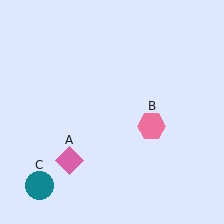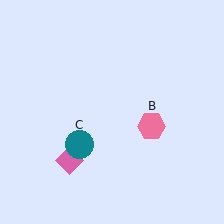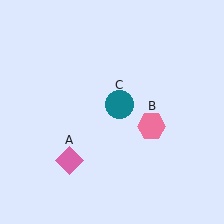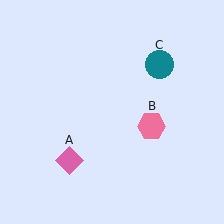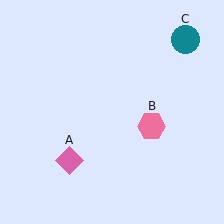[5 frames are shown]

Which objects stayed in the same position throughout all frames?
Pink diamond (object A) and pink hexagon (object B) remained stationary.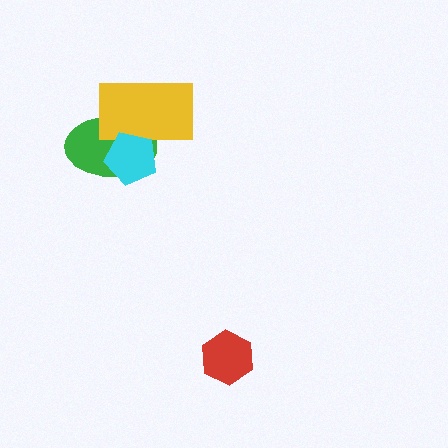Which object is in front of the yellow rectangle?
The cyan pentagon is in front of the yellow rectangle.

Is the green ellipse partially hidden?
Yes, it is partially covered by another shape.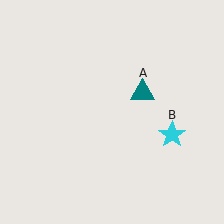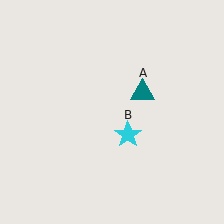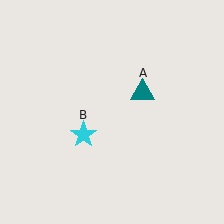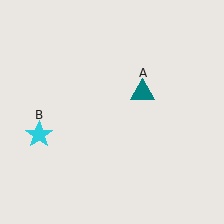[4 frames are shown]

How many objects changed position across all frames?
1 object changed position: cyan star (object B).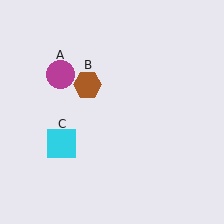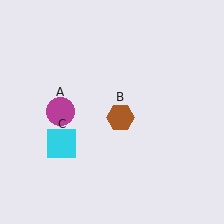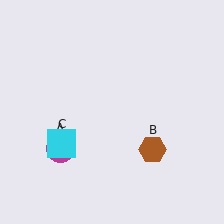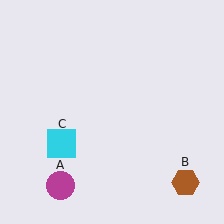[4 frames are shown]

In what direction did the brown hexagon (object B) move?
The brown hexagon (object B) moved down and to the right.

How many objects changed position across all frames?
2 objects changed position: magenta circle (object A), brown hexagon (object B).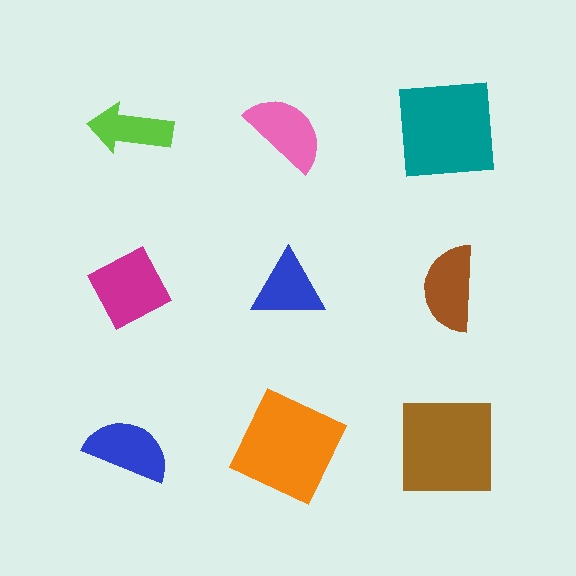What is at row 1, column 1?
A lime arrow.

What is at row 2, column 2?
A blue triangle.